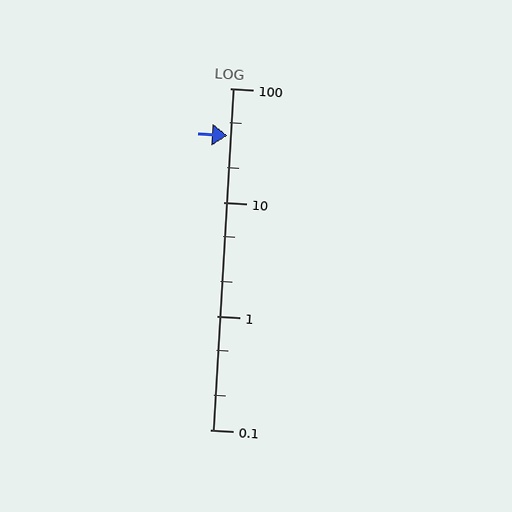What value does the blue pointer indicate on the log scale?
The pointer indicates approximately 38.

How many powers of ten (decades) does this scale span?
The scale spans 3 decades, from 0.1 to 100.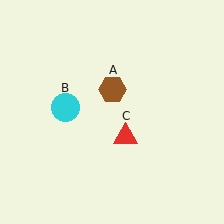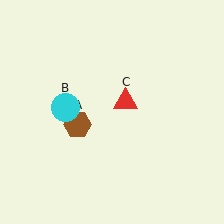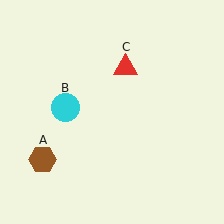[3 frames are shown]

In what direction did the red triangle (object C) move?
The red triangle (object C) moved up.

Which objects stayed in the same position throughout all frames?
Cyan circle (object B) remained stationary.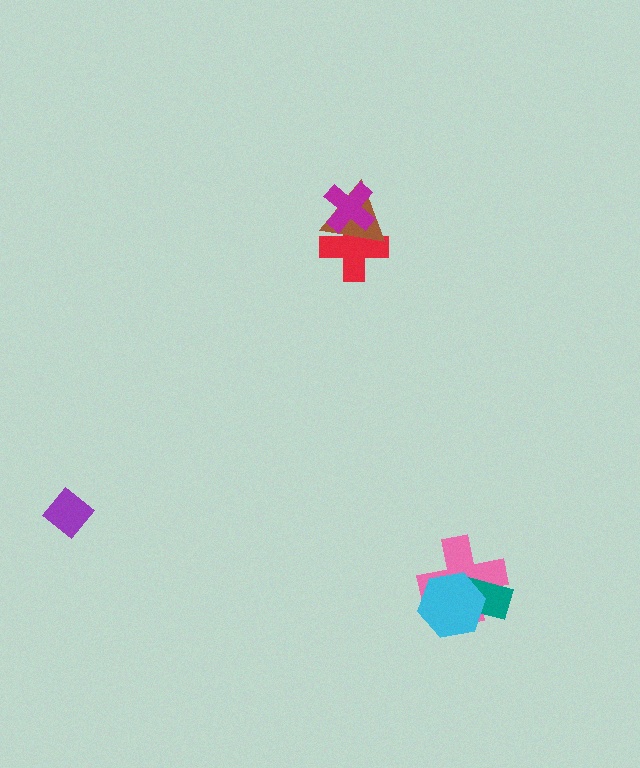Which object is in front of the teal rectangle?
The cyan hexagon is in front of the teal rectangle.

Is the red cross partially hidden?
Yes, it is partially covered by another shape.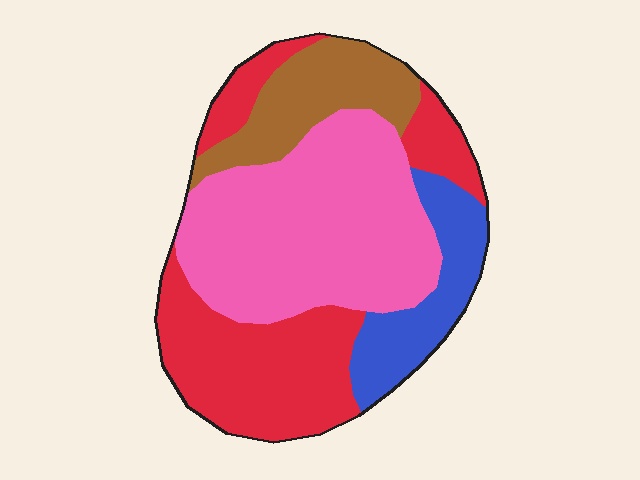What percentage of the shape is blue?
Blue takes up less than a quarter of the shape.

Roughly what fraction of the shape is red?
Red takes up between a sixth and a third of the shape.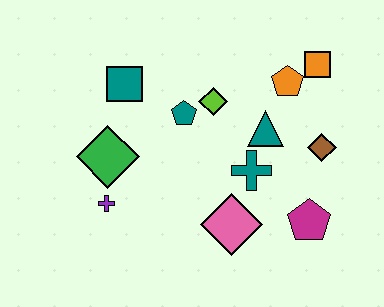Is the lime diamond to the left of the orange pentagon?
Yes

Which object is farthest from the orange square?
The purple cross is farthest from the orange square.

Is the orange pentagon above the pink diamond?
Yes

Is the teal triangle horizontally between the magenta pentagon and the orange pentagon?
No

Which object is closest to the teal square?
The teal pentagon is closest to the teal square.